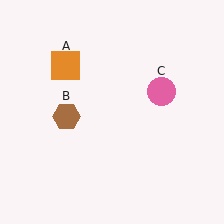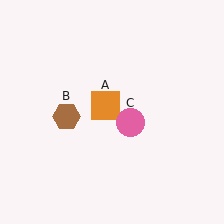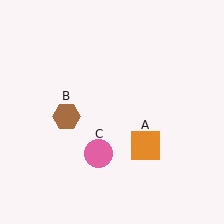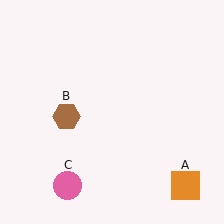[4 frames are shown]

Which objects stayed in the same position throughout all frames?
Brown hexagon (object B) remained stationary.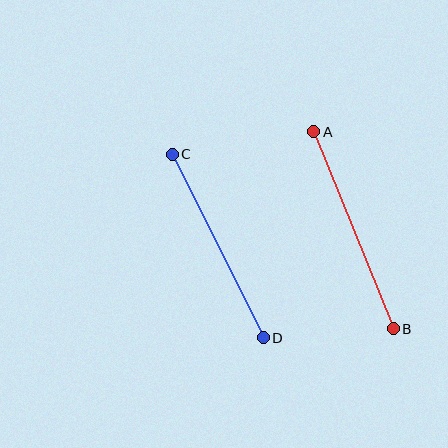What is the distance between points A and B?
The distance is approximately 213 pixels.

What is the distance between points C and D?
The distance is approximately 205 pixels.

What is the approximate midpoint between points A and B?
The midpoint is at approximately (354, 230) pixels.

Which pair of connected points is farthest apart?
Points A and B are farthest apart.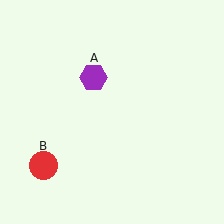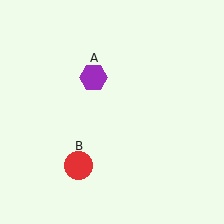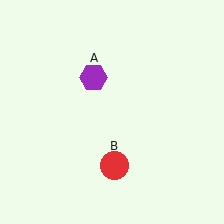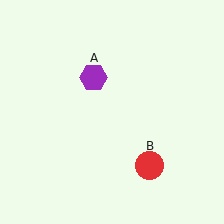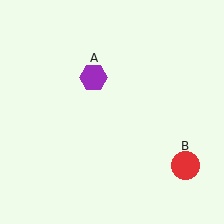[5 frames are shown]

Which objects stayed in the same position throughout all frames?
Purple hexagon (object A) remained stationary.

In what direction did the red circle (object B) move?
The red circle (object B) moved right.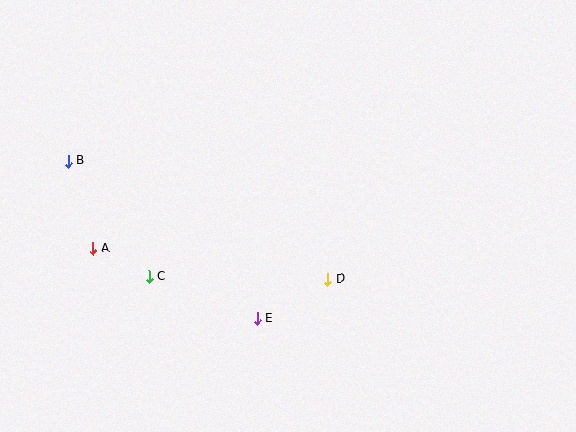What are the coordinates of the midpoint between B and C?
The midpoint between B and C is at (109, 219).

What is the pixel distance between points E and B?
The distance between E and B is 246 pixels.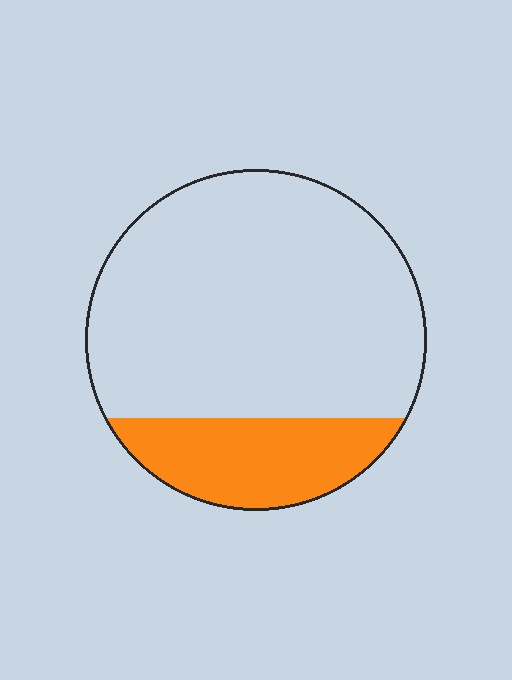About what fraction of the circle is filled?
About one fifth (1/5).